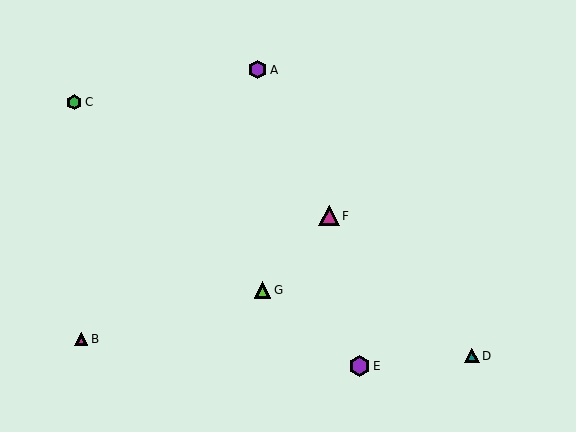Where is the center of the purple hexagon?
The center of the purple hexagon is at (258, 70).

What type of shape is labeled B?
Shape B is a magenta triangle.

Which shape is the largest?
The purple hexagon (labeled E) is the largest.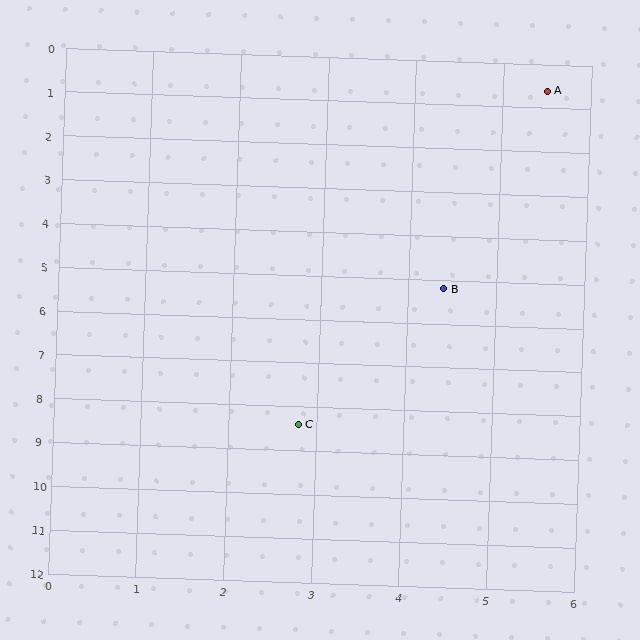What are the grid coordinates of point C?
Point C is at approximately (2.8, 8.4).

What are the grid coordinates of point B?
Point B is at approximately (4.4, 5.2).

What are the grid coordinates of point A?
Point A is at approximately (5.5, 0.6).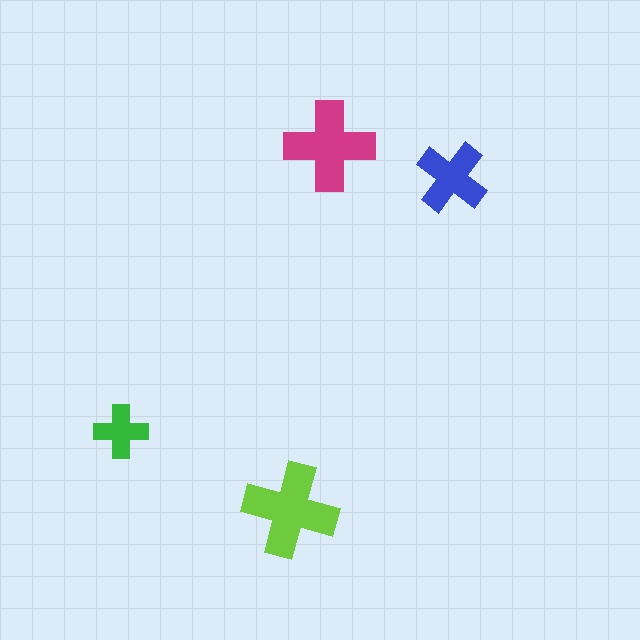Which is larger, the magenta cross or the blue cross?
The magenta one.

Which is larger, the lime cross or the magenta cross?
The lime one.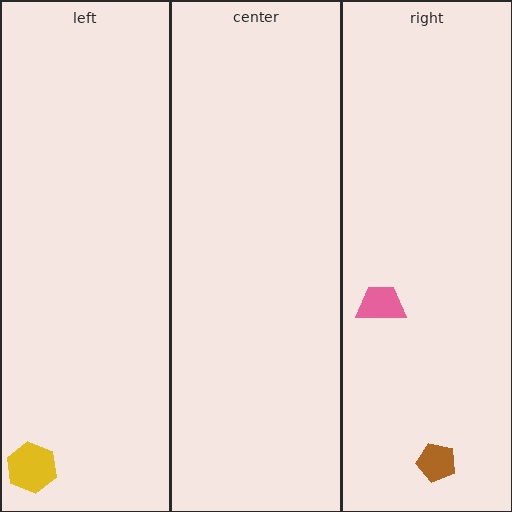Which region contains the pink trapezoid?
The right region.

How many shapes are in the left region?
1.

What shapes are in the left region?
The yellow hexagon.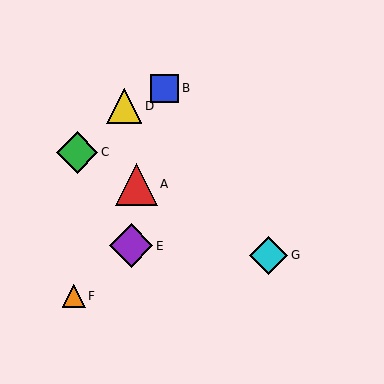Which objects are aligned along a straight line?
Objects A, C, G are aligned along a straight line.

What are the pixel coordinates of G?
Object G is at (268, 255).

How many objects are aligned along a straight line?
3 objects (A, C, G) are aligned along a straight line.